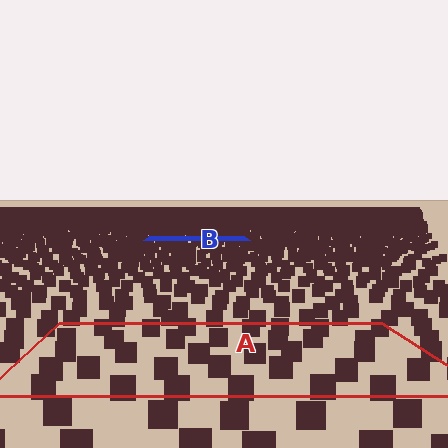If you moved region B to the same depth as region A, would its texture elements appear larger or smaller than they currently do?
They would appear larger. At a closer depth, the same texture elements are projected at a bigger on-screen size.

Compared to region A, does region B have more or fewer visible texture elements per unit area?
Region B has more texture elements per unit area — they are packed more densely because it is farther away.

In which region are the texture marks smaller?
The texture marks are smaller in region B, because it is farther away.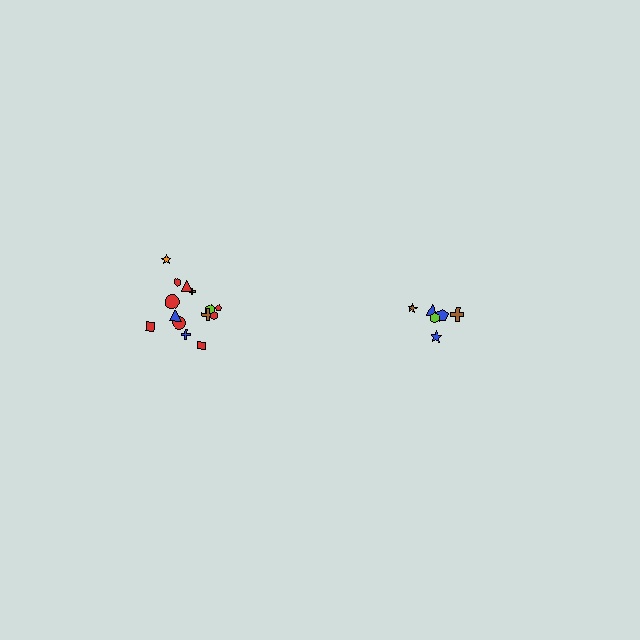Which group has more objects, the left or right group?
The left group.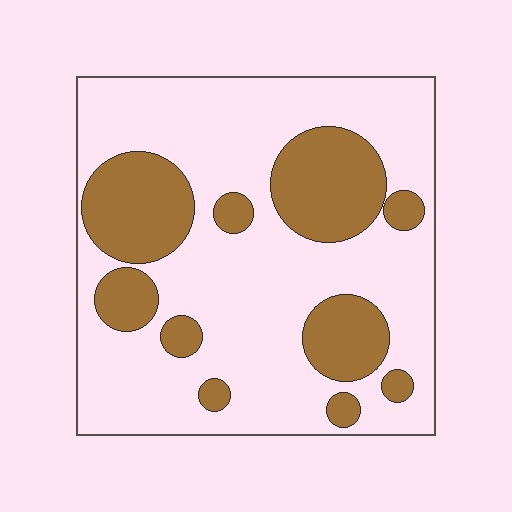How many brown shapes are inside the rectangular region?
10.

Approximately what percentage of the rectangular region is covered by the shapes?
Approximately 30%.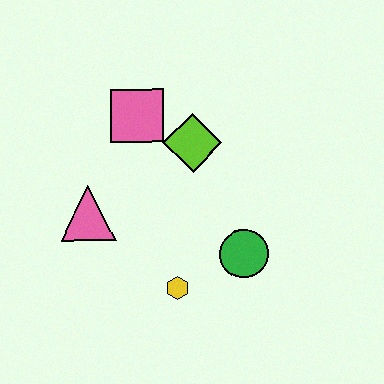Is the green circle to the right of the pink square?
Yes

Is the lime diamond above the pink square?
No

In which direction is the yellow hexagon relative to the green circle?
The yellow hexagon is to the left of the green circle.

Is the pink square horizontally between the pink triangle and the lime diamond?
Yes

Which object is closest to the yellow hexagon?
The green circle is closest to the yellow hexagon.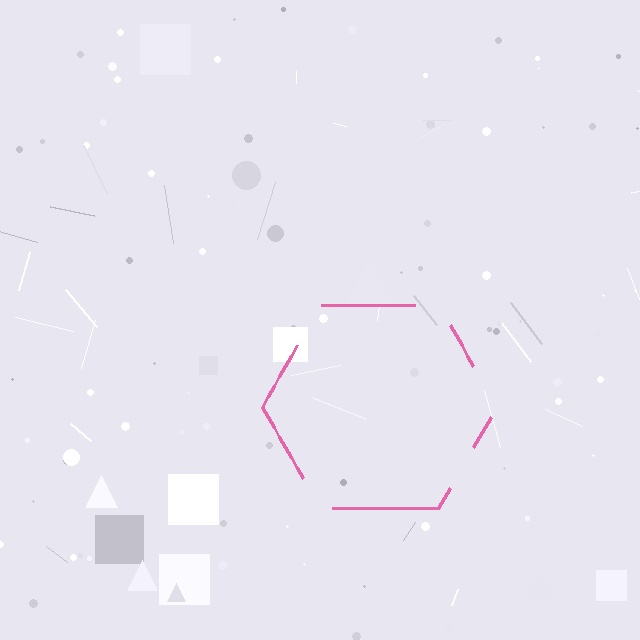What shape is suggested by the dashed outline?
The dashed outline suggests a hexagon.